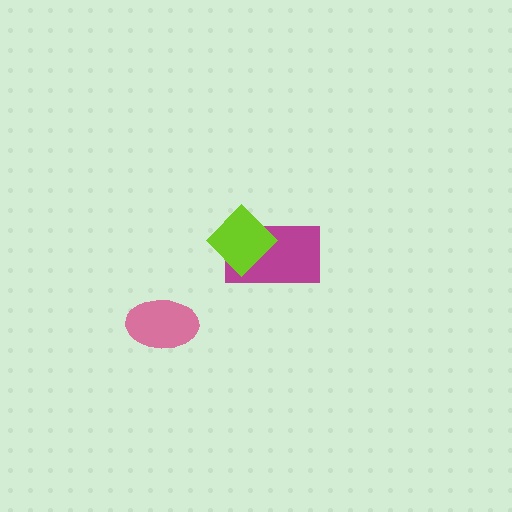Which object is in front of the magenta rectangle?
The lime diamond is in front of the magenta rectangle.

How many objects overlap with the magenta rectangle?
1 object overlaps with the magenta rectangle.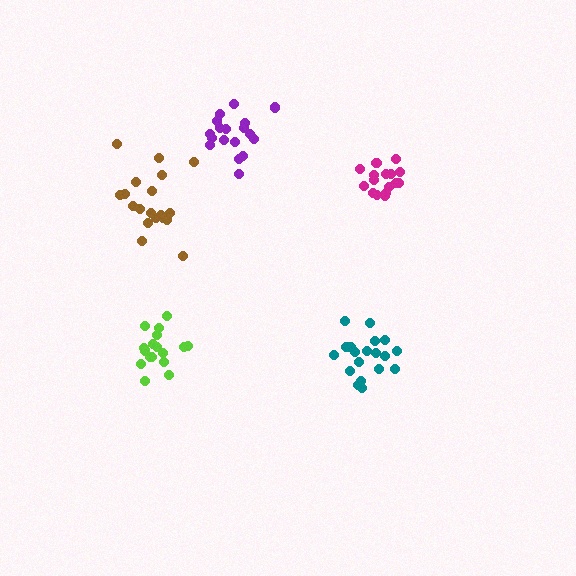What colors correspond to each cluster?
The clusters are colored: teal, magenta, brown, purple, lime.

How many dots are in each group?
Group 1: 19 dots, Group 2: 16 dots, Group 3: 19 dots, Group 4: 18 dots, Group 5: 17 dots (89 total).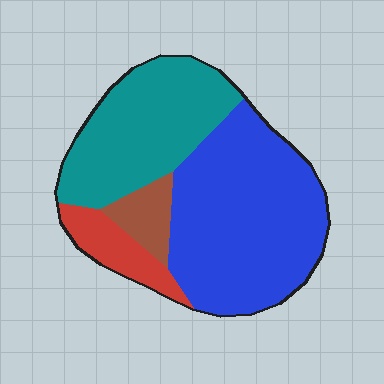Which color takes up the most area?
Blue, at roughly 50%.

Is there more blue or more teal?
Blue.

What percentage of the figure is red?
Red covers 10% of the figure.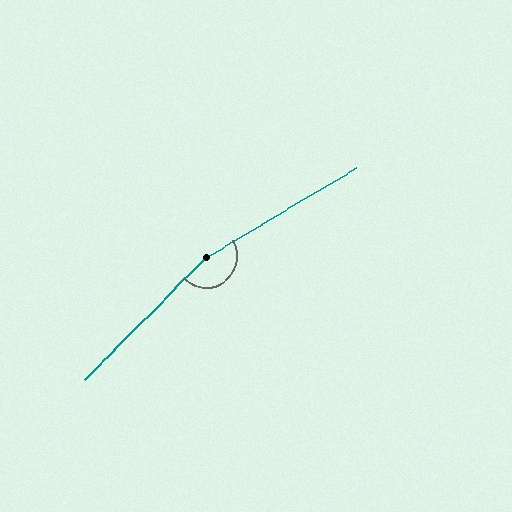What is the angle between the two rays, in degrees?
Approximately 166 degrees.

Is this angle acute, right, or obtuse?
It is obtuse.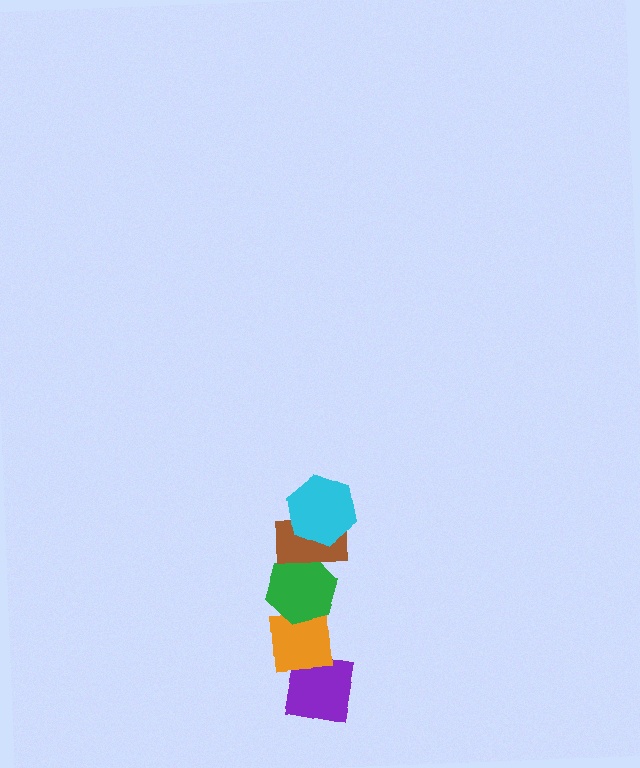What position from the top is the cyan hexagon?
The cyan hexagon is 1st from the top.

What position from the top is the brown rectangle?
The brown rectangle is 2nd from the top.